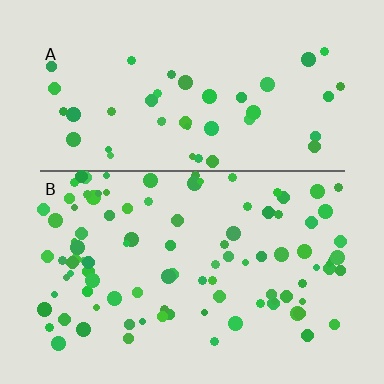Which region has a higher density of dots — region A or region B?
B (the bottom).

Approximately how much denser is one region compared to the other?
Approximately 2.3× — region B over region A.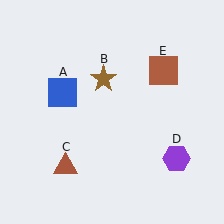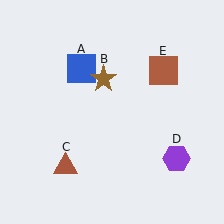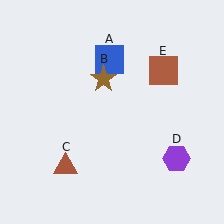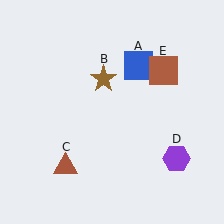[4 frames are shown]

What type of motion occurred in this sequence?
The blue square (object A) rotated clockwise around the center of the scene.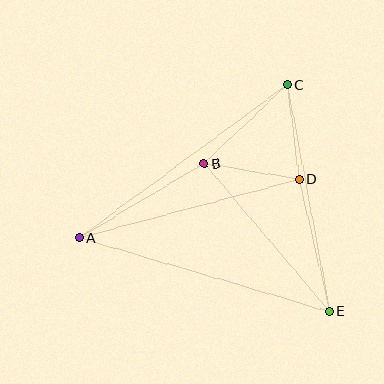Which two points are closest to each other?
Points C and D are closest to each other.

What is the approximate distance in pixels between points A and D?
The distance between A and D is approximately 228 pixels.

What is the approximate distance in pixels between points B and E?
The distance between B and E is approximately 194 pixels.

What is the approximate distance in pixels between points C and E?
The distance between C and E is approximately 231 pixels.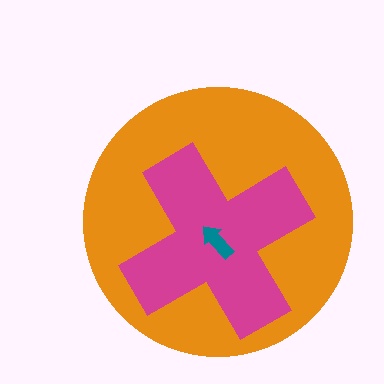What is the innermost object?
The teal arrow.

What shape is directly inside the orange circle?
The magenta cross.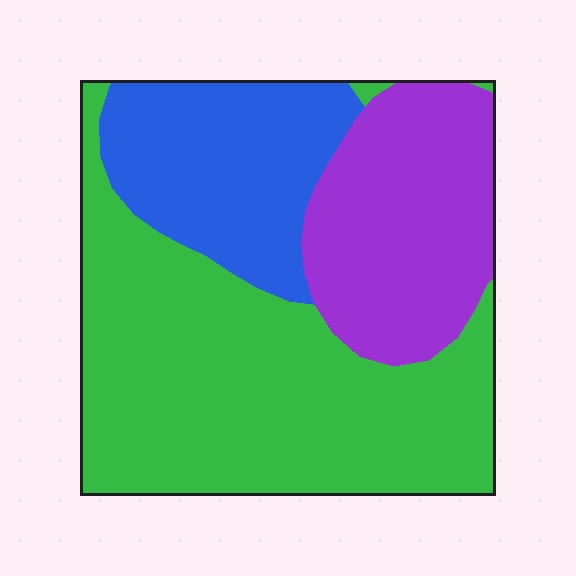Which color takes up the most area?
Green, at roughly 50%.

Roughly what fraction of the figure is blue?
Blue covers about 25% of the figure.